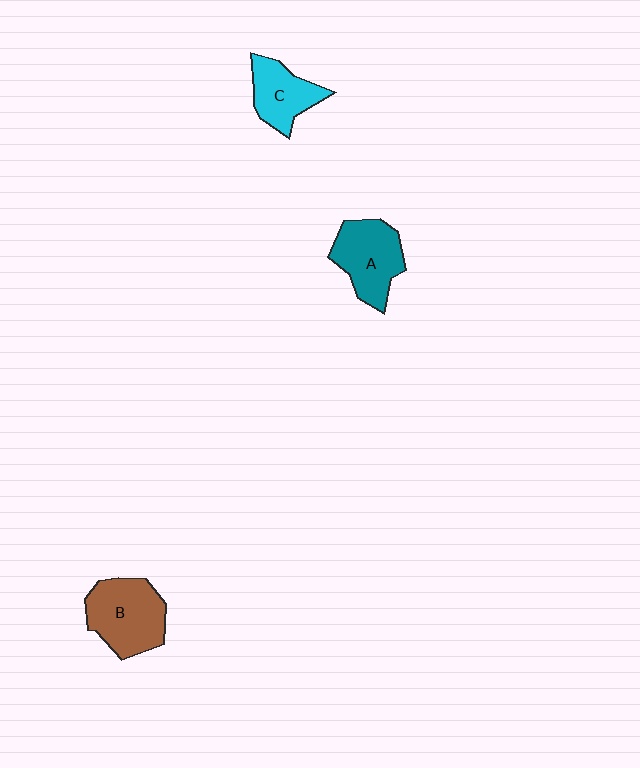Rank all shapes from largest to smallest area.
From largest to smallest: B (brown), A (teal), C (cyan).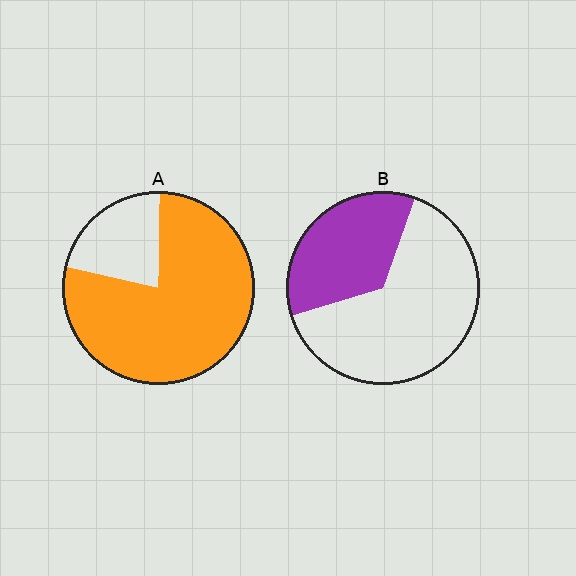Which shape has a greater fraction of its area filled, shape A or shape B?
Shape A.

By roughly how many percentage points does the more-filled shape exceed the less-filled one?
By roughly 45 percentage points (A over B).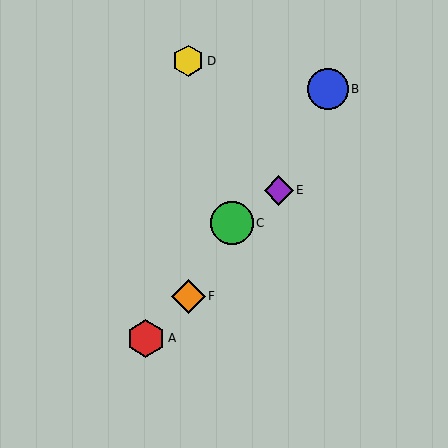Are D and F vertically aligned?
Yes, both are at x≈188.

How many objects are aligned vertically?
2 objects (D, F) are aligned vertically.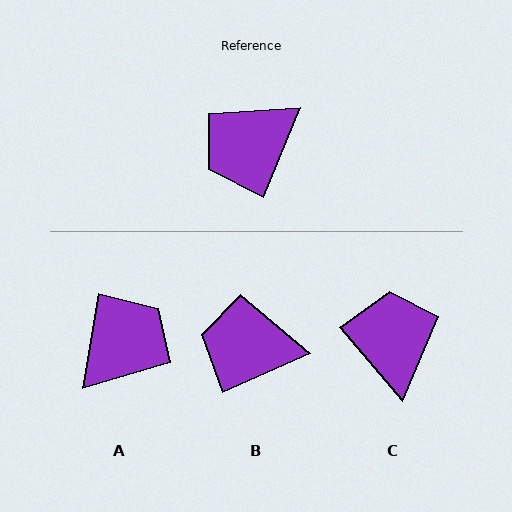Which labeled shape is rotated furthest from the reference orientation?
A, about 167 degrees away.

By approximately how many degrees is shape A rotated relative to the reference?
Approximately 167 degrees clockwise.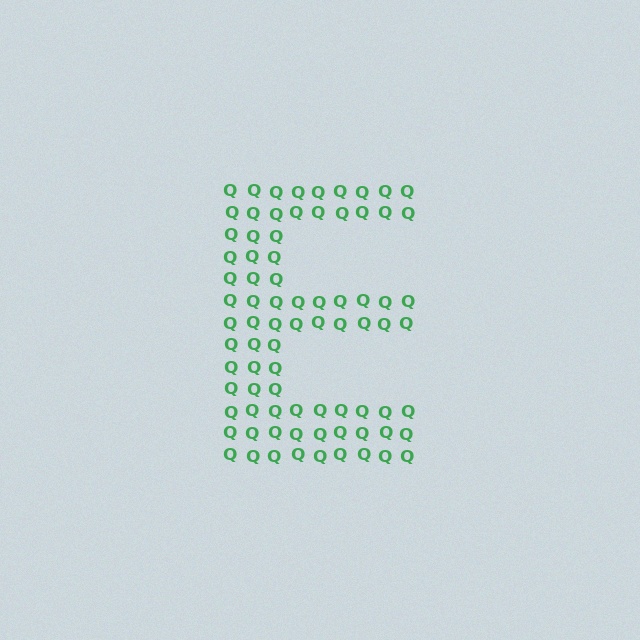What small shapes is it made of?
It is made of small letter Q's.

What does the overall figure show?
The overall figure shows the letter E.